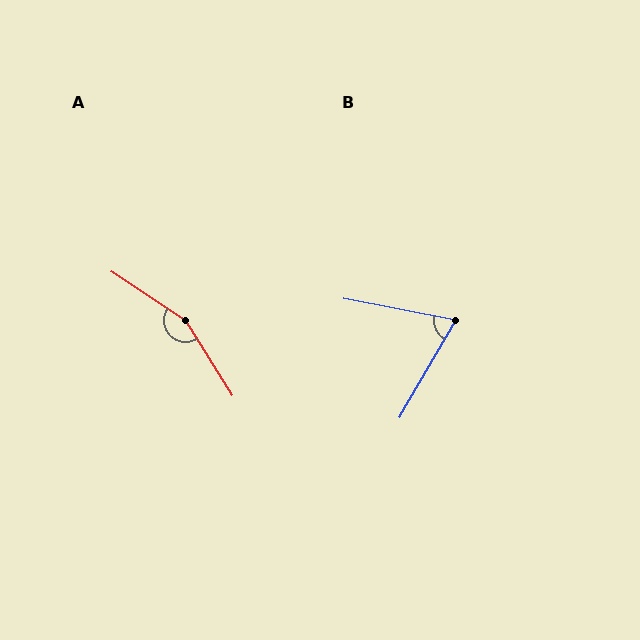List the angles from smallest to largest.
B (71°), A (155°).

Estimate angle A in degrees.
Approximately 155 degrees.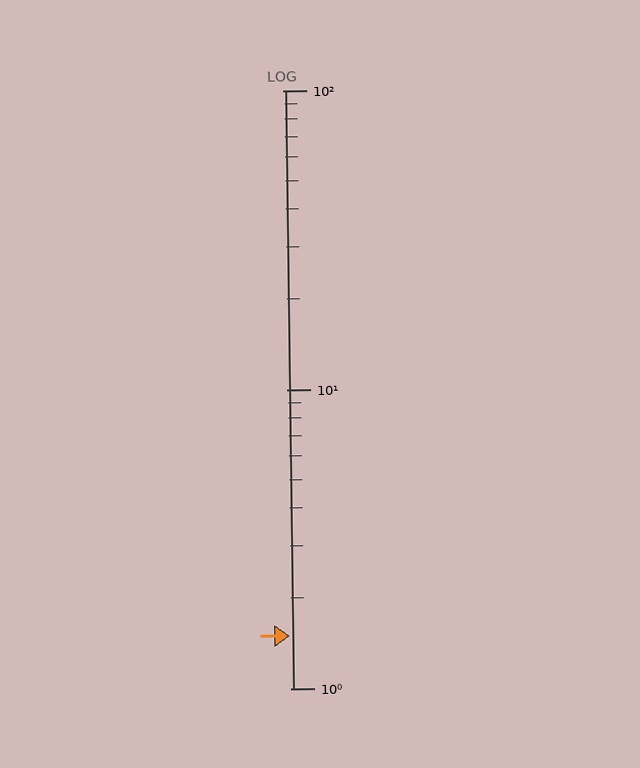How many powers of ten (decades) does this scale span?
The scale spans 2 decades, from 1 to 100.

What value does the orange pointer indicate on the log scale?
The pointer indicates approximately 1.5.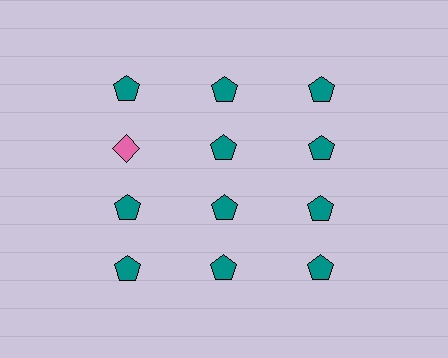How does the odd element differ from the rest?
It differs in both color (pink instead of teal) and shape (diamond instead of pentagon).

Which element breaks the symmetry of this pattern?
The pink diamond in the second row, leftmost column breaks the symmetry. All other shapes are teal pentagons.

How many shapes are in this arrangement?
There are 12 shapes arranged in a grid pattern.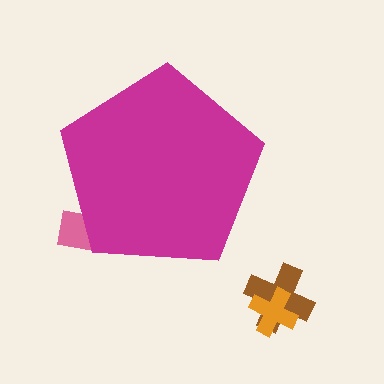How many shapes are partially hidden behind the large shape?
1 shape is partially hidden.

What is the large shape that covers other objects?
A magenta pentagon.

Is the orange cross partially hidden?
No, the orange cross is fully visible.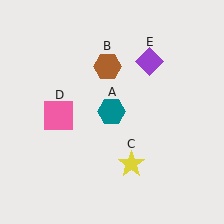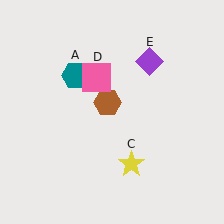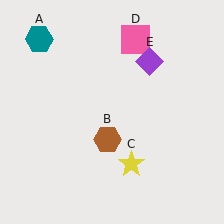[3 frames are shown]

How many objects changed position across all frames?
3 objects changed position: teal hexagon (object A), brown hexagon (object B), pink square (object D).